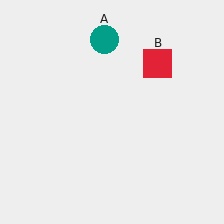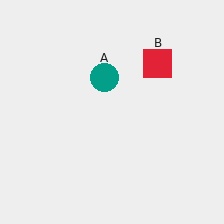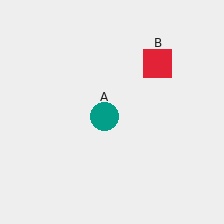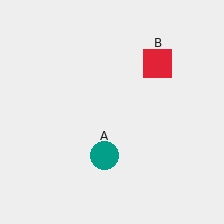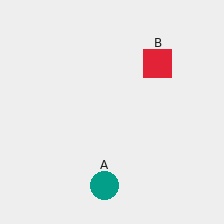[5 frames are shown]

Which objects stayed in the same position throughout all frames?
Red square (object B) remained stationary.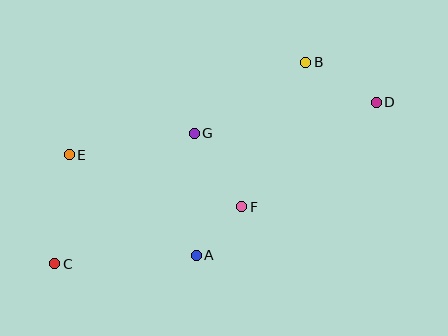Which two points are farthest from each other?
Points C and D are farthest from each other.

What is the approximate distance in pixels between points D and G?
The distance between D and G is approximately 185 pixels.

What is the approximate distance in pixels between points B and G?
The distance between B and G is approximately 133 pixels.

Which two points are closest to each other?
Points A and F are closest to each other.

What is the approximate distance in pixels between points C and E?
The distance between C and E is approximately 110 pixels.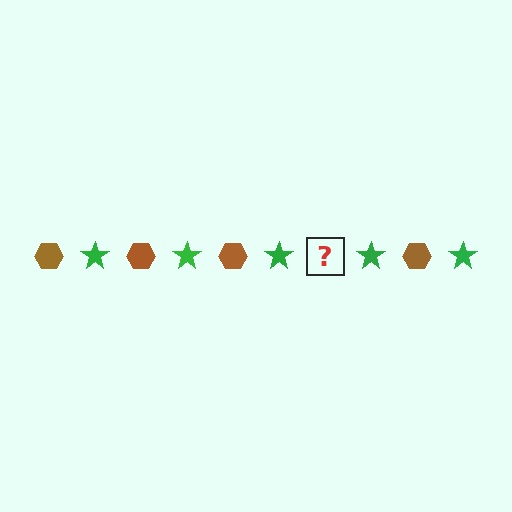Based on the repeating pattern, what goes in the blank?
The blank should be a brown hexagon.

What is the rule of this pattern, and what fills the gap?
The rule is that the pattern alternates between brown hexagon and green star. The gap should be filled with a brown hexagon.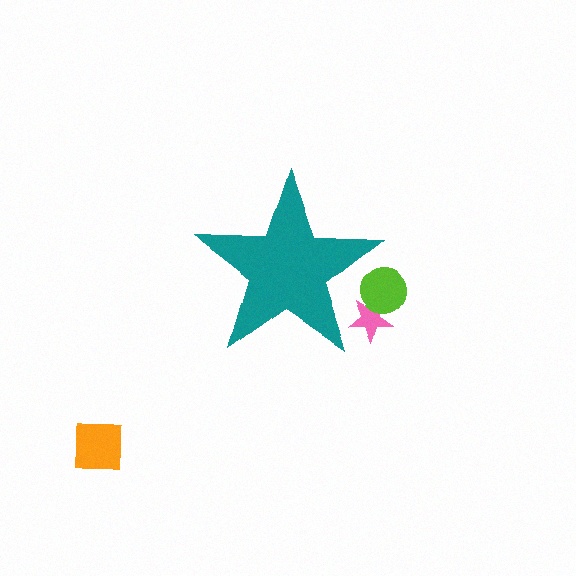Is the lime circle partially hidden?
Yes, the lime circle is partially hidden behind the teal star.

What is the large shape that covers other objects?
A teal star.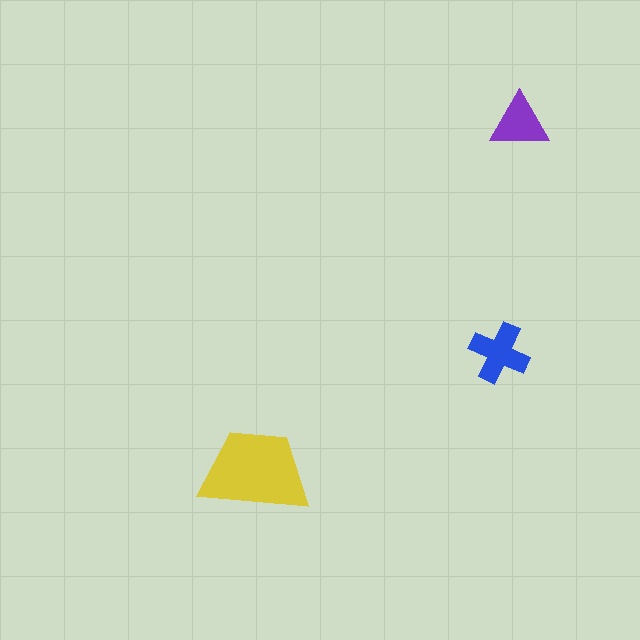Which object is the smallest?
The purple triangle.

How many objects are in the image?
There are 3 objects in the image.